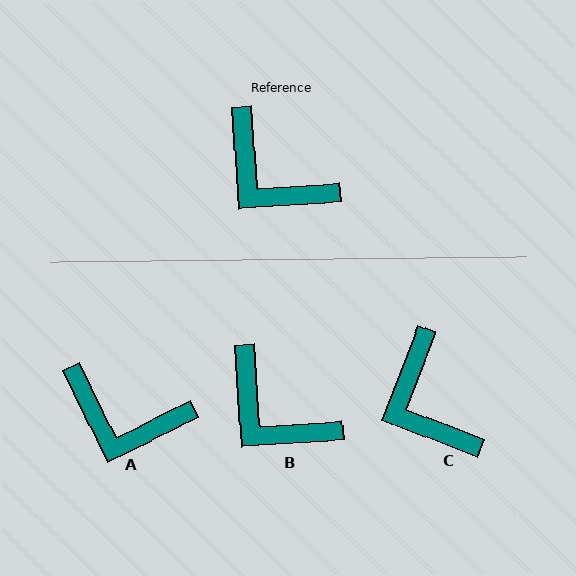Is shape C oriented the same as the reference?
No, it is off by about 25 degrees.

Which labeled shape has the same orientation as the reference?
B.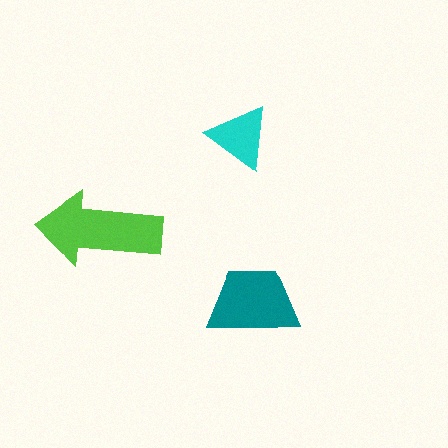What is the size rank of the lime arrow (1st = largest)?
1st.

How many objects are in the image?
There are 3 objects in the image.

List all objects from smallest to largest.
The cyan triangle, the teal trapezoid, the lime arrow.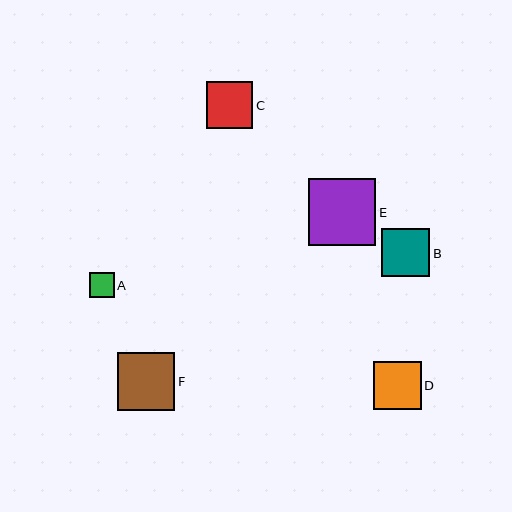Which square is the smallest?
Square A is the smallest with a size of approximately 25 pixels.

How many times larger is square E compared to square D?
Square E is approximately 1.4 times the size of square D.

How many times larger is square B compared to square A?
Square B is approximately 1.9 times the size of square A.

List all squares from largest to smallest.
From largest to smallest: E, F, B, D, C, A.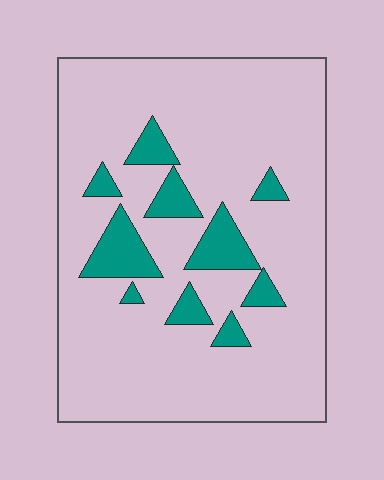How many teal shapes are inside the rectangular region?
10.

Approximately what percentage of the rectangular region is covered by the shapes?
Approximately 15%.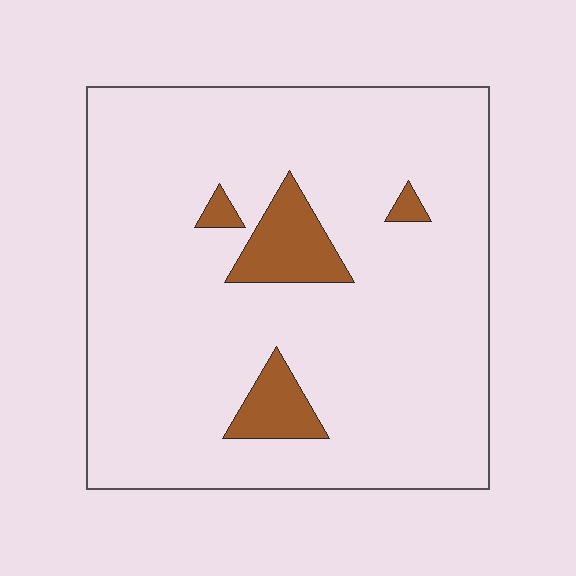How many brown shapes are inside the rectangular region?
4.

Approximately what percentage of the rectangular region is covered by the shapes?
Approximately 10%.